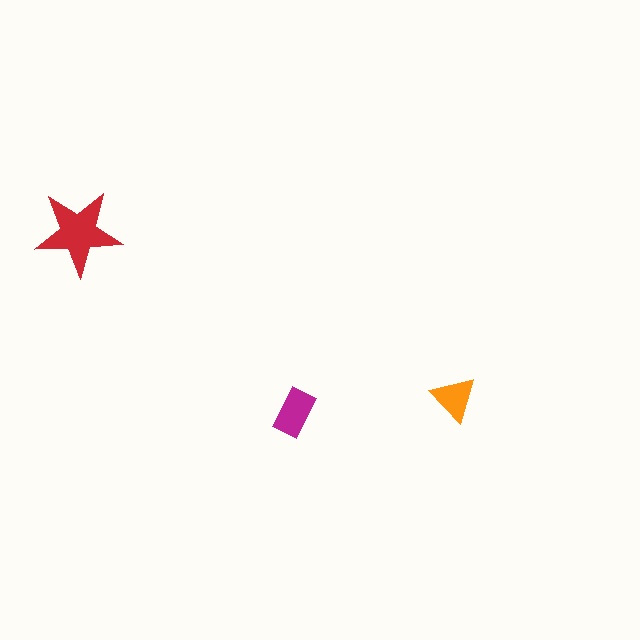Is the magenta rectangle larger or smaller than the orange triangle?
Larger.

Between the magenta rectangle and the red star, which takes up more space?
The red star.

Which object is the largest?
The red star.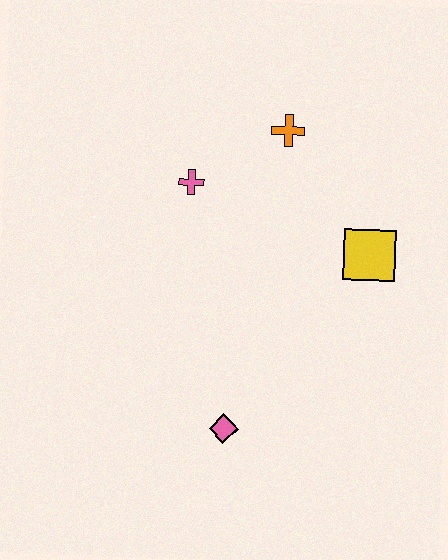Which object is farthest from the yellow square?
The pink diamond is farthest from the yellow square.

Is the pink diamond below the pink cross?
Yes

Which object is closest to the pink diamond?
The yellow square is closest to the pink diamond.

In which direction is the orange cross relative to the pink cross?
The orange cross is to the right of the pink cross.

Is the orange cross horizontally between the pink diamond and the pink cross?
No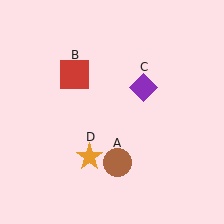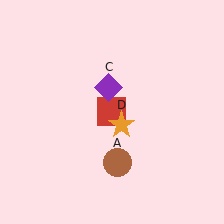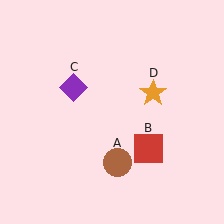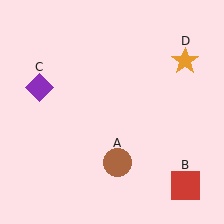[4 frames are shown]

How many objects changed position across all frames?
3 objects changed position: red square (object B), purple diamond (object C), orange star (object D).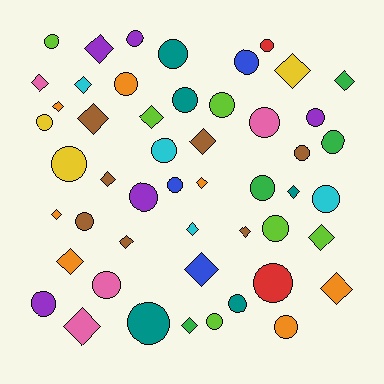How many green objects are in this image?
There are 4 green objects.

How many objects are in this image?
There are 50 objects.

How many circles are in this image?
There are 28 circles.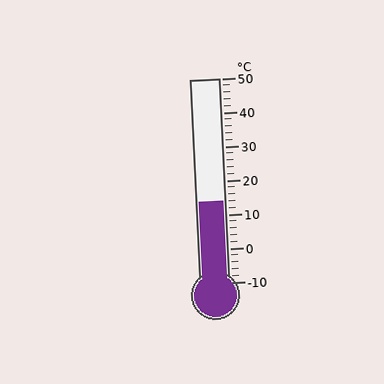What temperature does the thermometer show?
The thermometer shows approximately 14°C.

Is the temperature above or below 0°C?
The temperature is above 0°C.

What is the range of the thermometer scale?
The thermometer scale ranges from -10°C to 50°C.